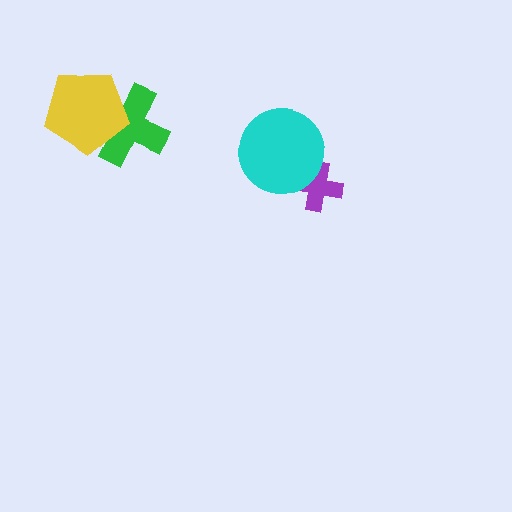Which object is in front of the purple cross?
The cyan circle is in front of the purple cross.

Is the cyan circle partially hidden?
No, no other shape covers it.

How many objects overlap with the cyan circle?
1 object overlaps with the cyan circle.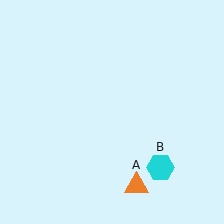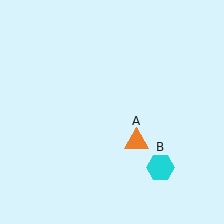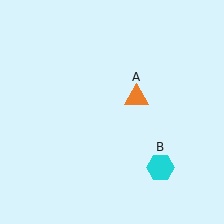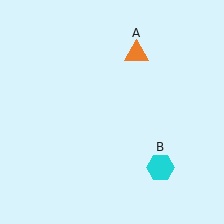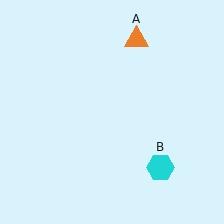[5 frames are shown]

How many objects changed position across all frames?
1 object changed position: orange triangle (object A).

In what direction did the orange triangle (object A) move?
The orange triangle (object A) moved up.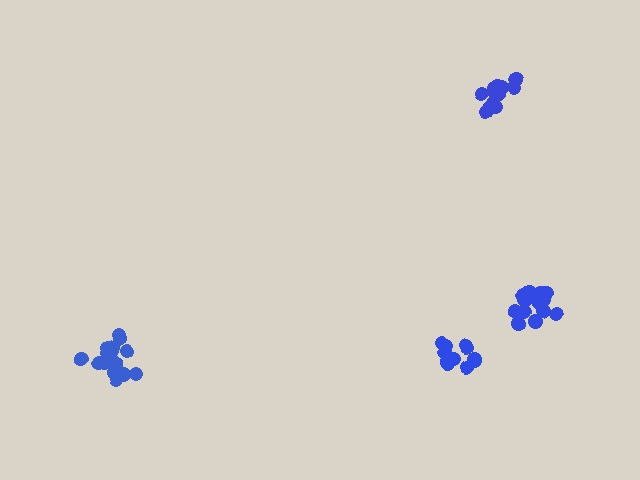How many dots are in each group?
Group 1: 16 dots, Group 2: 13 dots, Group 3: 11 dots, Group 4: 17 dots (57 total).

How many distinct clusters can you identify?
There are 4 distinct clusters.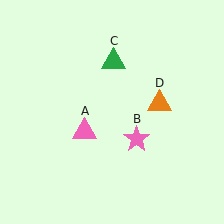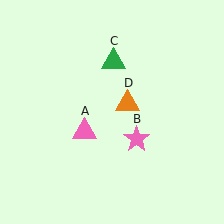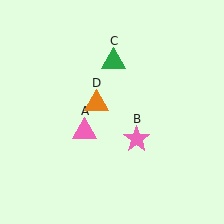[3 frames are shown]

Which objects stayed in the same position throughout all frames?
Pink triangle (object A) and pink star (object B) and green triangle (object C) remained stationary.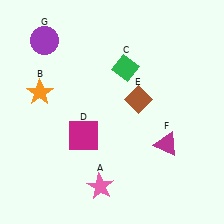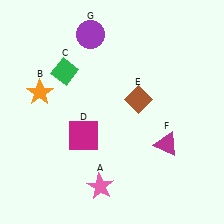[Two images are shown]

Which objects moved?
The objects that moved are: the green diamond (C), the purple circle (G).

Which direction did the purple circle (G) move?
The purple circle (G) moved right.